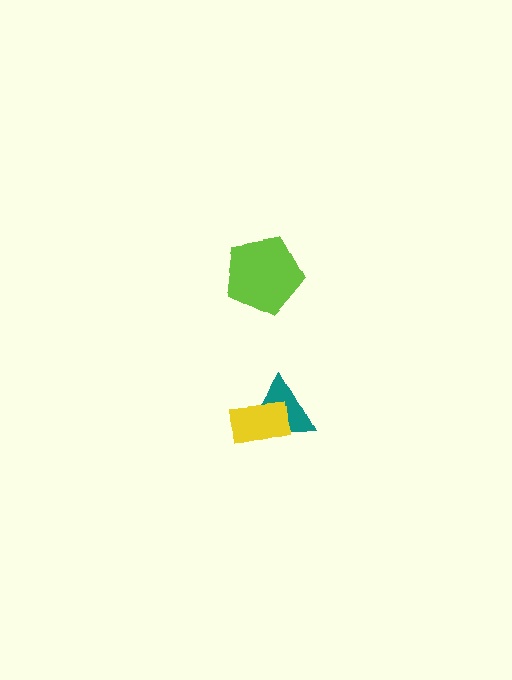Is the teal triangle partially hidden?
Yes, it is partially covered by another shape.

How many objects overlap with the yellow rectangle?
1 object overlaps with the yellow rectangle.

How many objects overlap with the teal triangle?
1 object overlaps with the teal triangle.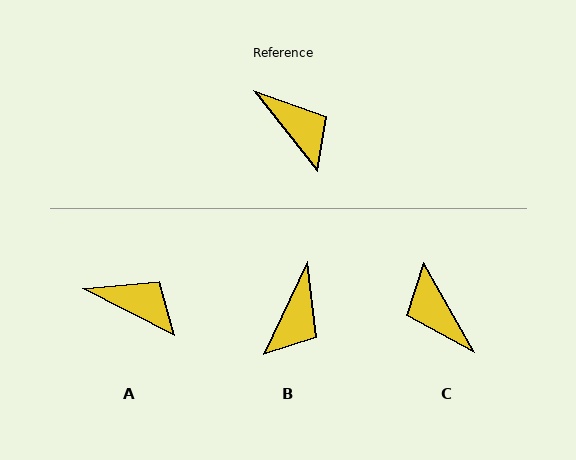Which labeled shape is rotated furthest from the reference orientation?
C, about 171 degrees away.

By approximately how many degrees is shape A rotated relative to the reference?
Approximately 25 degrees counter-clockwise.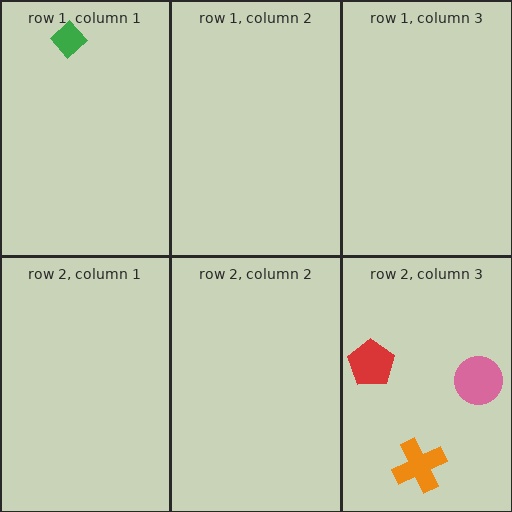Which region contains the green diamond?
The row 1, column 1 region.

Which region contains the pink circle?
The row 2, column 3 region.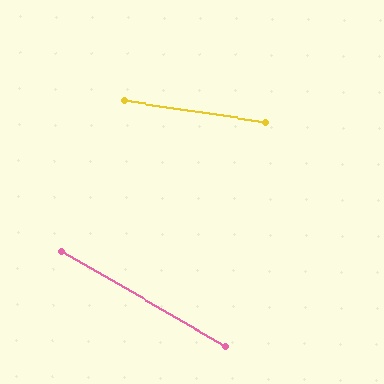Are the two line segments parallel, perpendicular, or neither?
Neither parallel nor perpendicular — they differ by about 22°.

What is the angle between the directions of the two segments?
Approximately 22 degrees.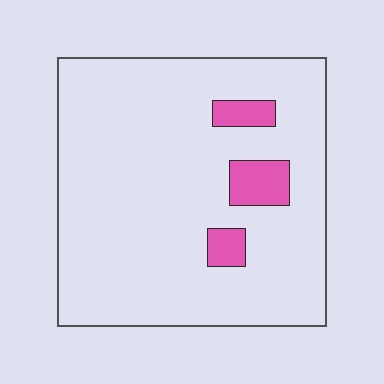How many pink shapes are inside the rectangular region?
3.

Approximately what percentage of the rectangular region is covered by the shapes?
Approximately 10%.